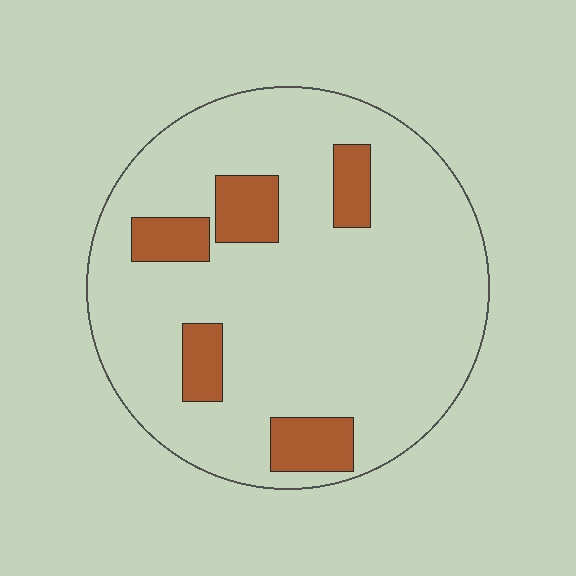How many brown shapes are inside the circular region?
5.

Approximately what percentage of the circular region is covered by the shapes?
Approximately 15%.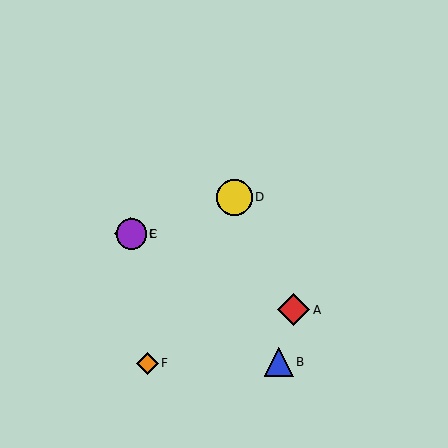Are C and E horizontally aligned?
Yes, both are at y≈234.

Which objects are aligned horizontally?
Objects C, E are aligned horizontally.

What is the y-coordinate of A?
Object A is at y≈310.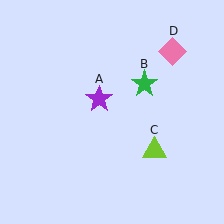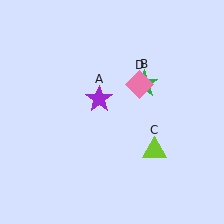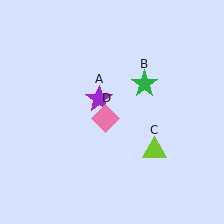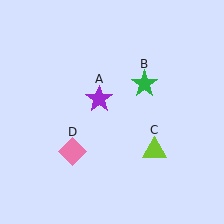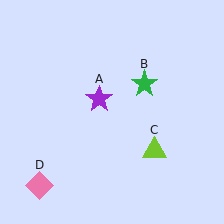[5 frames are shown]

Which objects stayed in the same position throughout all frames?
Purple star (object A) and green star (object B) and lime triangle (object C) remained stationary.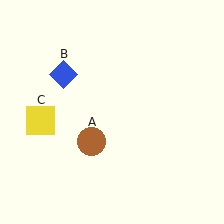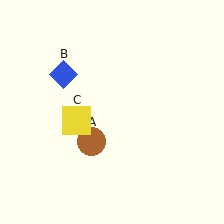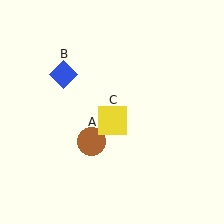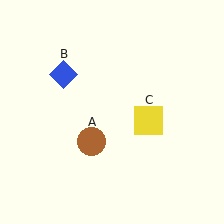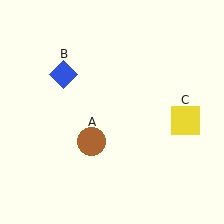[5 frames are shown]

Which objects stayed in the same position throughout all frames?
Brown circle (object A) and blue diamond (object B) remained stationary.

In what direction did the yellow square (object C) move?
The yellow square (object C) moved right.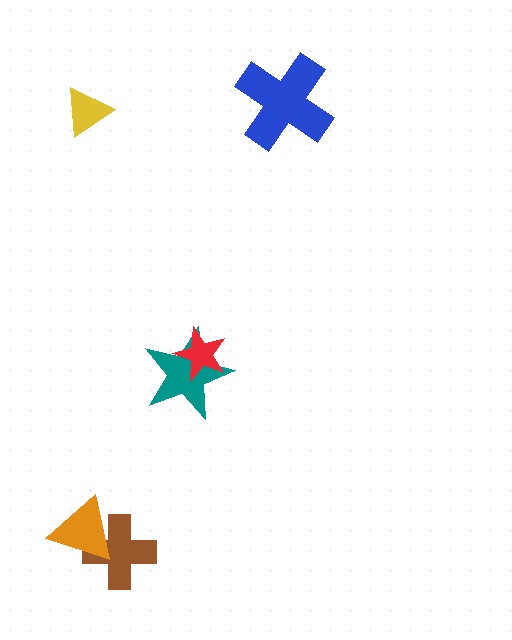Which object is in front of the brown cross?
The orange triangle is in front of the brown cross.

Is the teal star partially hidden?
Yes, it is partially covered by another shape.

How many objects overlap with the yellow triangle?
0 objects overlap with the yellow triangle.